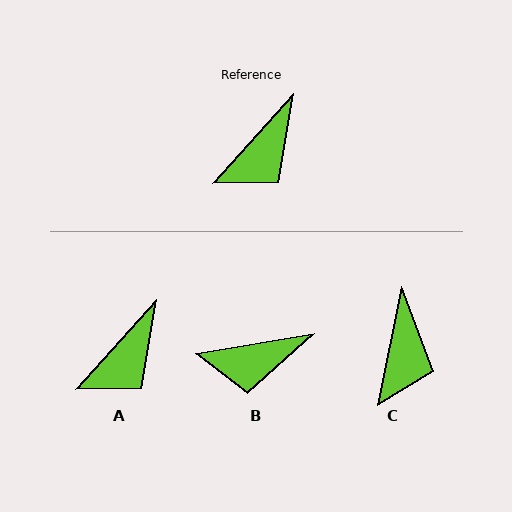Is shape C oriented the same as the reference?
No, it is off by about 31 degrees.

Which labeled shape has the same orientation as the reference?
A.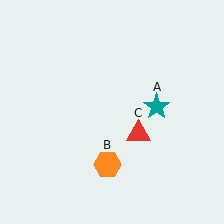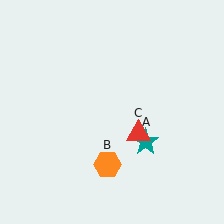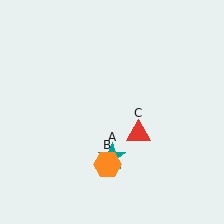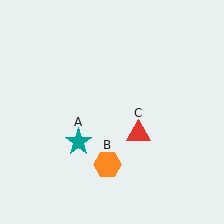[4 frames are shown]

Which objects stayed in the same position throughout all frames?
Orange hexagon (object B) and red triangle (object C) remained stationary.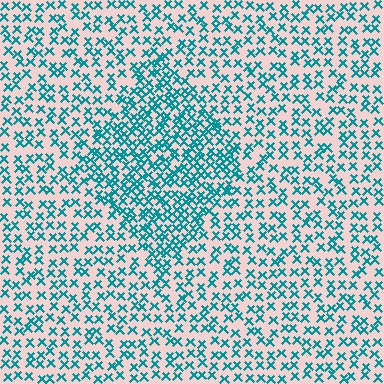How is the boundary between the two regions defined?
The boundary is defined by a change in element density (approximately 1.8x ratio). All elements are the same color, size, and shape.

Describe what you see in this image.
The image contains small teal elements arranged at two different densities. A diamond-shaped region is visible where the elements are more densely packed than the surrounding area.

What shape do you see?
I see a diamond.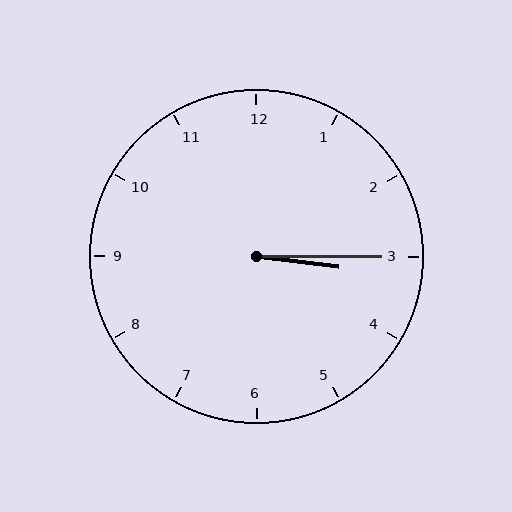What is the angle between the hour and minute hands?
Approximately 8 degrees.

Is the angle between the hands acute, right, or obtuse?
It is acute.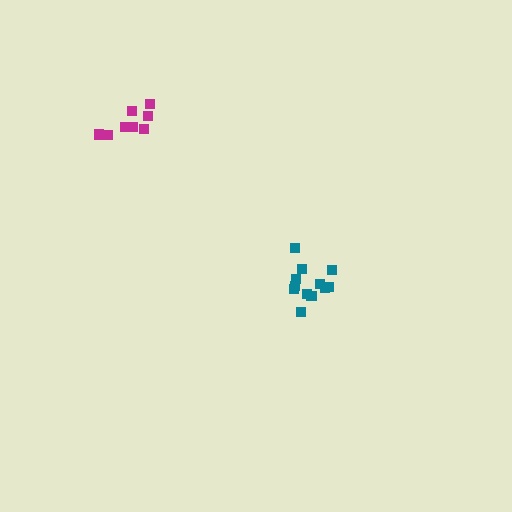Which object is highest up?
The magenta cluster is topmost.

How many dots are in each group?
Group 1: 12 dots, Group 2: 8 dots (20 total).